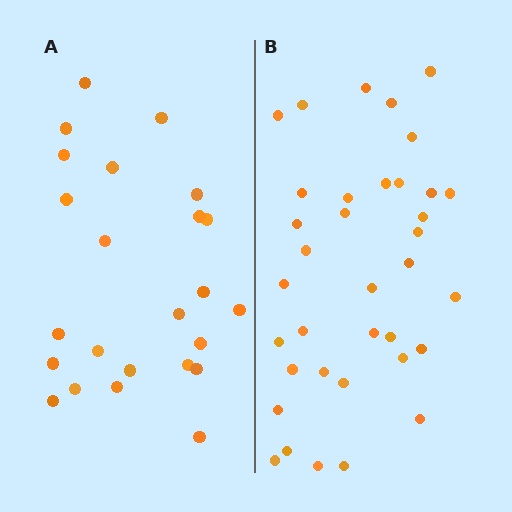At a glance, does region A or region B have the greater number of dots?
Region B (the right region) has more dots.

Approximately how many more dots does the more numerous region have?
Region B has roughly 12 or so more dots than region A.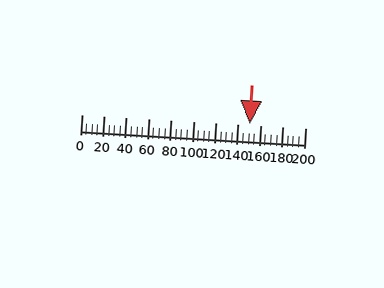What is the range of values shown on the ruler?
The ruler shows values from 0 to 200.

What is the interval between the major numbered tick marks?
The major tick marks are spaced 20 units apart.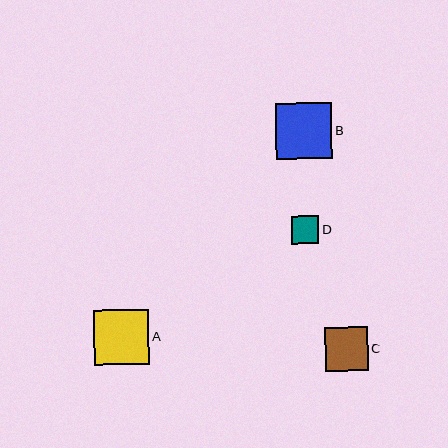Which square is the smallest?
Square D is the smallest with a size of approximately 27 pixels.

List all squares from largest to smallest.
From largest to smallest: B, A, C, D.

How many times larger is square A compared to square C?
Square A is approximately 1.3 times the size of square C.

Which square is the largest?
Square B is the largest with a size of approximately 57 pixels.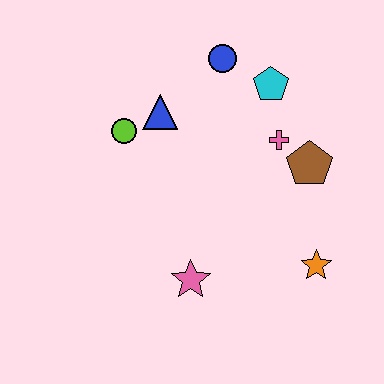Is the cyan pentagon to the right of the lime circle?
Yes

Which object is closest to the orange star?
The brown pentagon is closest to the orange star.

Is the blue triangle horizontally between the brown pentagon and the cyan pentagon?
No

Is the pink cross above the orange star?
Yes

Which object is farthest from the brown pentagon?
The lime circle is farthest from the brown pentagon.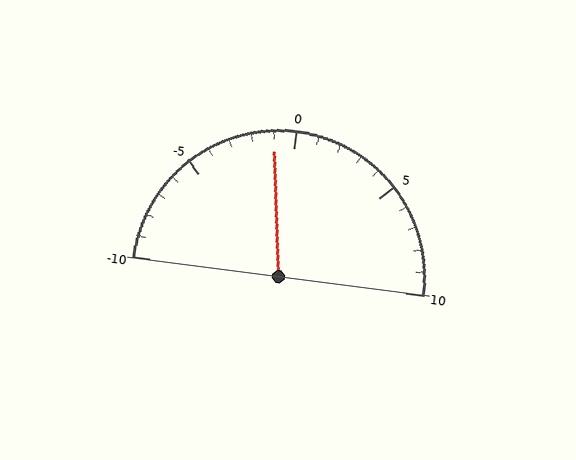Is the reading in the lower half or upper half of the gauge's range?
The reading is in the lower half of the range (-10 to 10).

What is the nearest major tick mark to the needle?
The nearest major tick mark is 0.